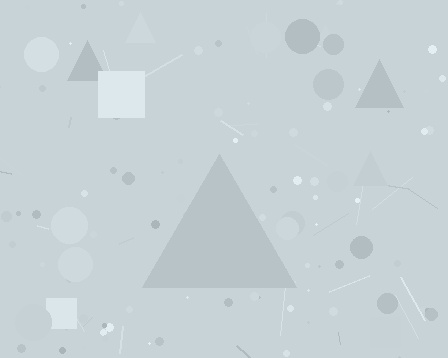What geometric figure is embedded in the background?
A triangle is embedded in the background.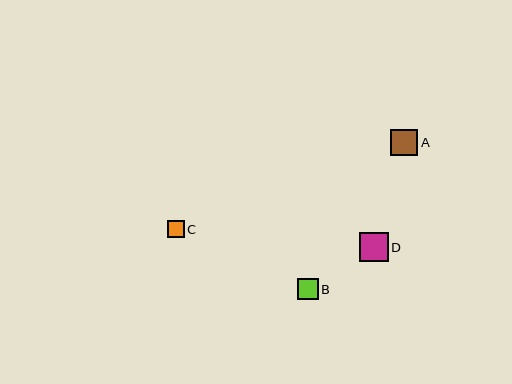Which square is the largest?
Square D is the largest with a size of approximately 29 pixels.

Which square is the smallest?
Square C is the smallest with a size of approximately 17 pixels.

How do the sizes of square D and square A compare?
Square D and square A are approximately the same size.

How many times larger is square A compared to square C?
Square A is approximately 1.6 times the size of square C.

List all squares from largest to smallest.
From largest to smallest: D, A, B, C.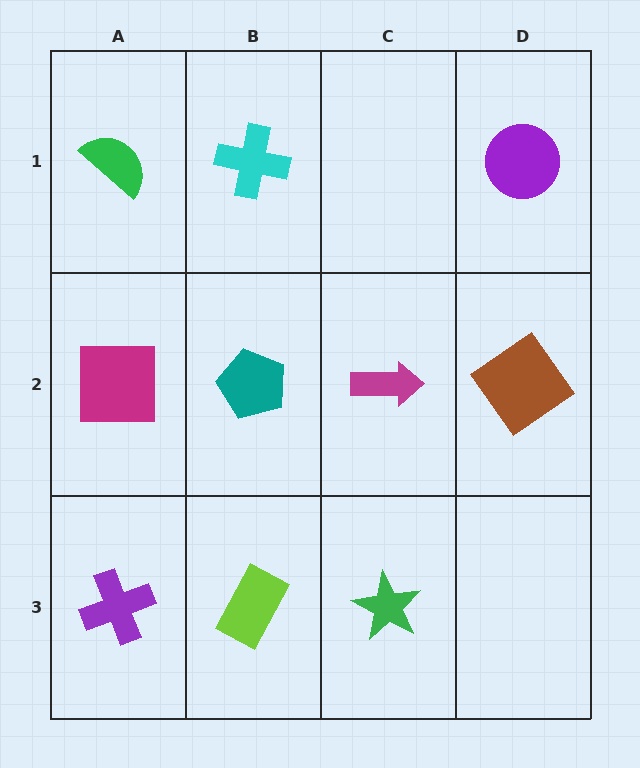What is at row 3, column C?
A green star.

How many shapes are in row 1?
3 shapes.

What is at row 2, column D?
A brown diamond.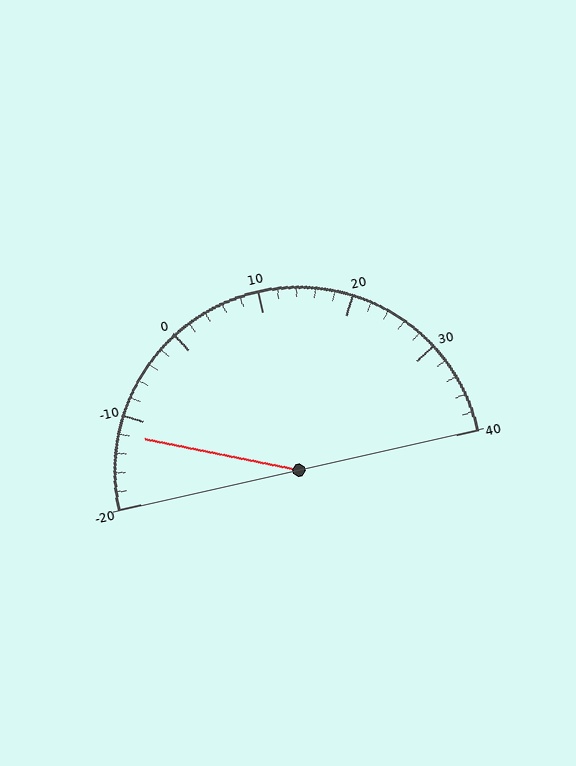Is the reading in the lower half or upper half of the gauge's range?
The reading is in the lower half of the range (-20 to 40).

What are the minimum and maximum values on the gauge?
The gauge ranges from -20 to 40.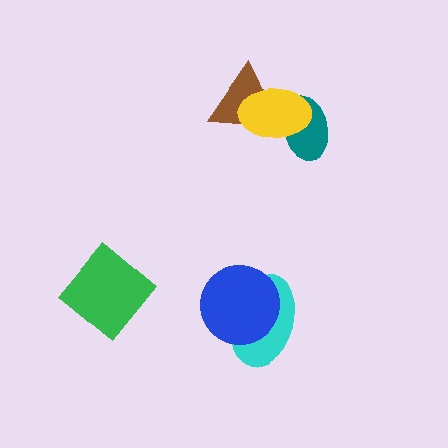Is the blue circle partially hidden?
No, no other shape covers it.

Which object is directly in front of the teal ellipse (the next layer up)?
The brown triangle is directly in front of the teal ellipse.